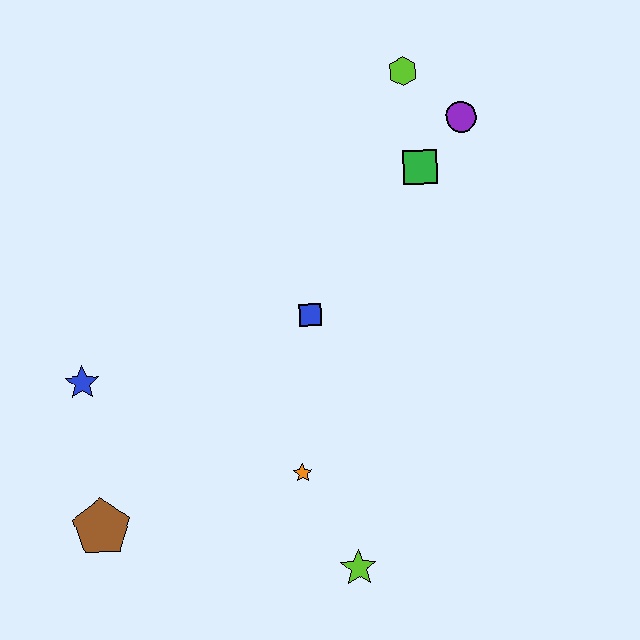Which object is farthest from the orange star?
The lime hexagon is farthest from the orange star.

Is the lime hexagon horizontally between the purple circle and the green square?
No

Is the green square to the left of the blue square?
No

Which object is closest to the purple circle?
The green square is closest to the purple circle.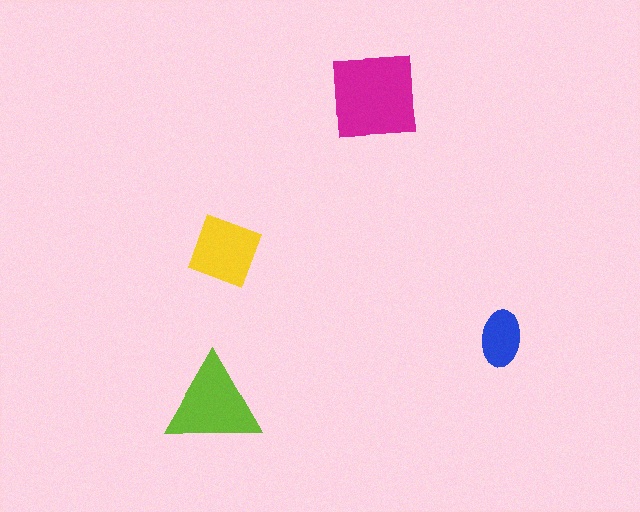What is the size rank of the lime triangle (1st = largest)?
2nd.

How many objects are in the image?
There are 4 objects in the image.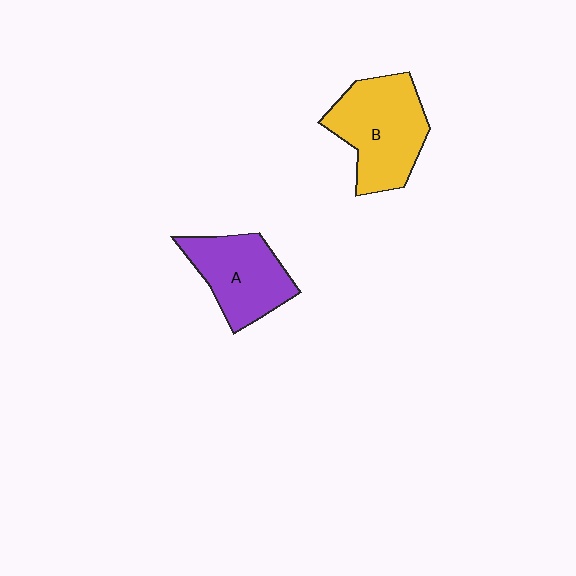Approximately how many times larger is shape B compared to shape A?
Approximately 1.2 times.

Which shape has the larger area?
Shape B (yellow).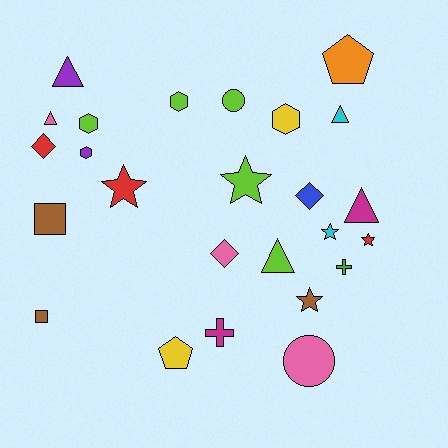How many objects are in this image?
There are 25 objects.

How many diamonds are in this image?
There are 3 diamonds.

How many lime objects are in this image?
There are 5 lime objects.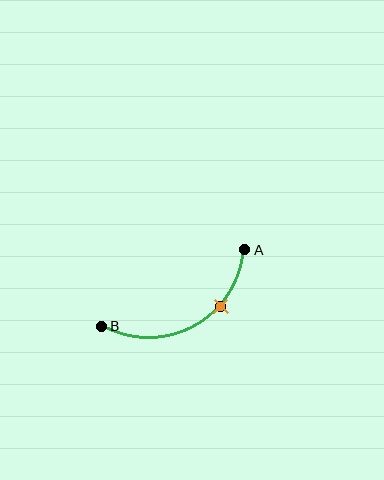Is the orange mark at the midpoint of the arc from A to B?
No. The orange mark lies on the arc but is closer to endpoint A. The arc midpoint would be at the point on the curve equidistant along the arc from both A and B.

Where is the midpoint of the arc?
The arc midpoint is the point on the curve farthest from the straight line joining A and B. It sits below that line.